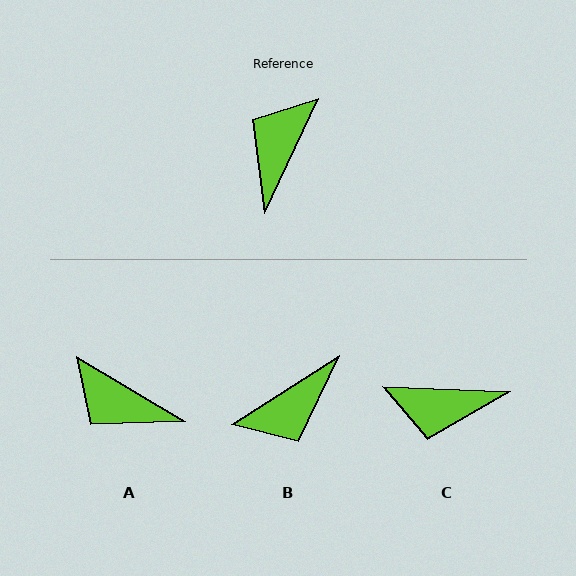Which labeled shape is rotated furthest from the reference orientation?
B, about 148 degrees away.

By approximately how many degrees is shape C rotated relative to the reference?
Approximately 113 degrees counter-clockwise.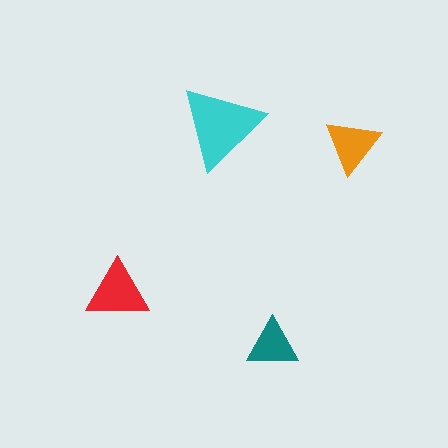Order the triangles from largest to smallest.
the cyan one, the red one, the orange one, the teal one.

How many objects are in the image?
There are 4 objects in the image.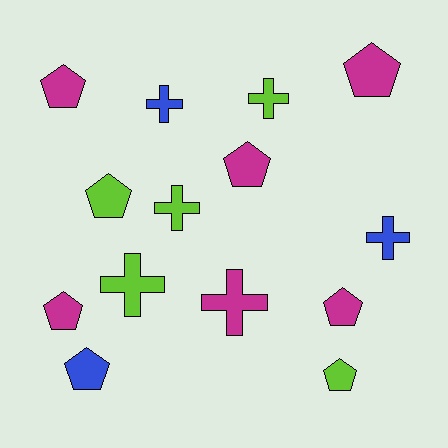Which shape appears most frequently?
Pentagon, with 8 objects.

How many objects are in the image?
There are 14 objects.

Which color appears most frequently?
Magenta, with 6 objects.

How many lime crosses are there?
There are 3 lime crosses.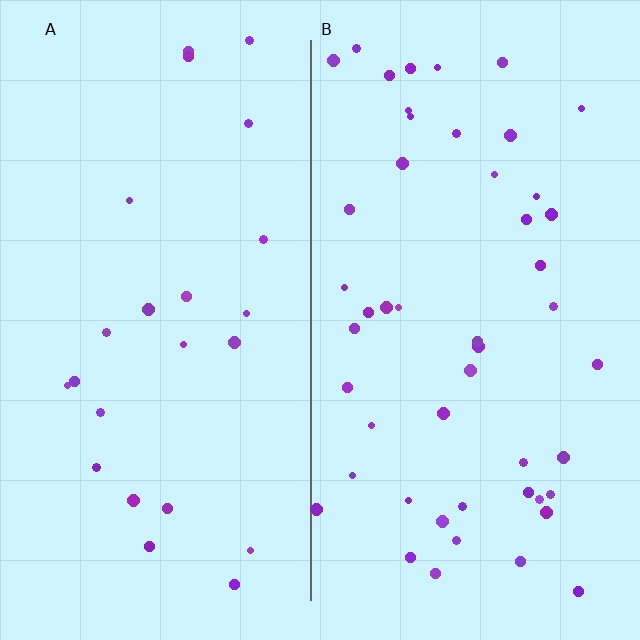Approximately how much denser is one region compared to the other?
Approximately 2.1× — region B over region A.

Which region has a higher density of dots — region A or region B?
B (the right).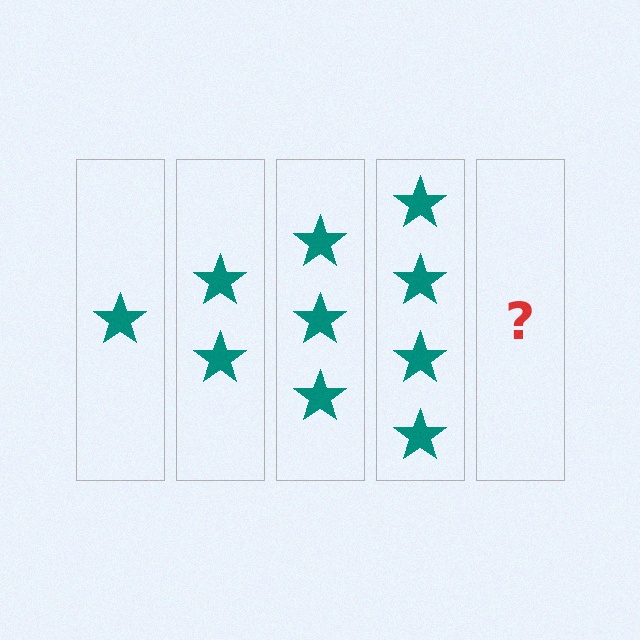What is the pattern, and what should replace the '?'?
The pattern is that each step adds one more star. The '?' should be 5 stars.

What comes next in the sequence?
The next element should be 5 stars.